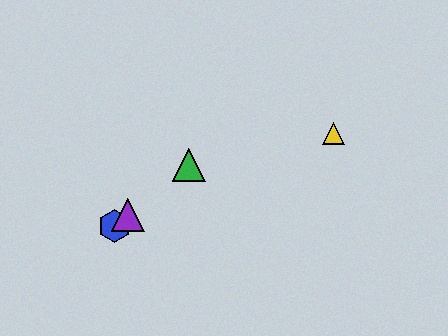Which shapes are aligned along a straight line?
The red triangle, the blue hexagon, the green triangle, the purple triangle are aligned along a straight line.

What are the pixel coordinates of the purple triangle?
The purple triangle is at (128, 215).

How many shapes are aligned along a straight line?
4 shapes (the red triangle, the blue hexagon, the green triangle, the purple triangle) are aligned along a straight line.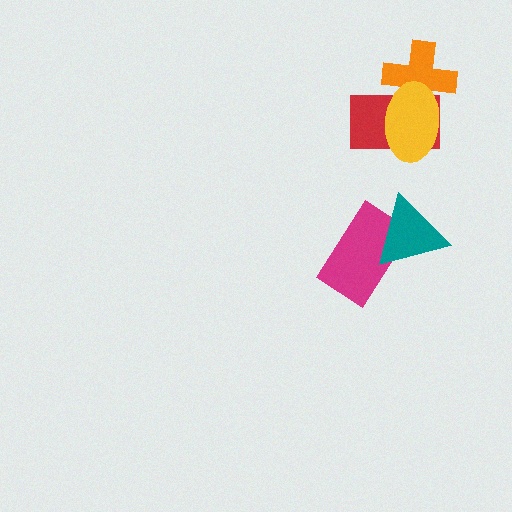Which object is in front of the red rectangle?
The yellow ellipse is in front of the red rectangle.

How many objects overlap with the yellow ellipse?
2 objects overlap with the yellow ellipse.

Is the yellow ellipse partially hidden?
No, no other shape covers it.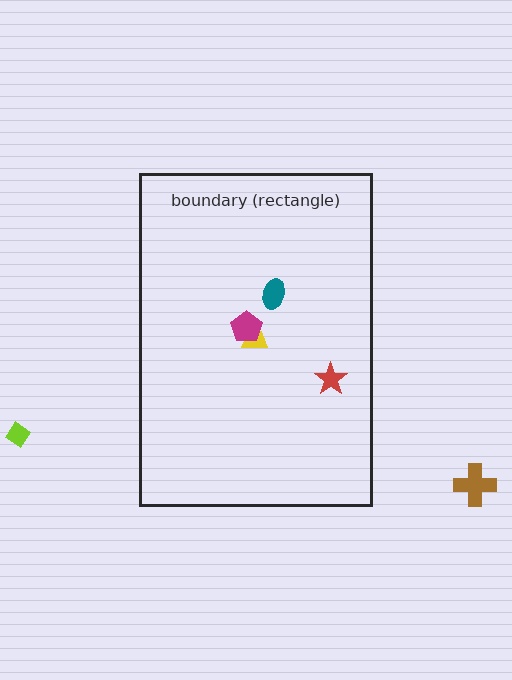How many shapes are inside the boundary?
4 inside, 2 outside.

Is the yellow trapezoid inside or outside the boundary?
Inside.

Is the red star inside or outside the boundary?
Inside.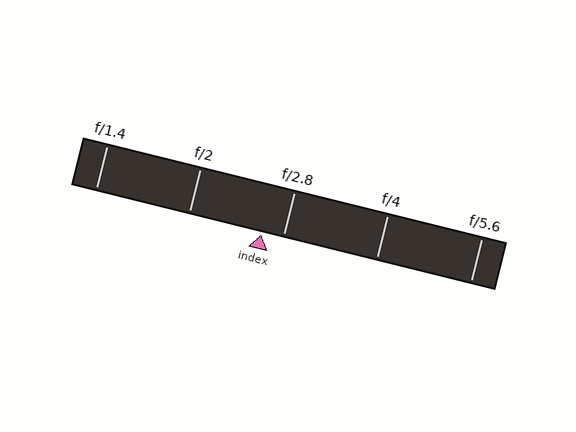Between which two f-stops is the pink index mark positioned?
The index mark is between f/2 and f/2.8.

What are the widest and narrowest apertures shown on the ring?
The widest aperture shown is f/1.4 and the narrowest is f/5.6.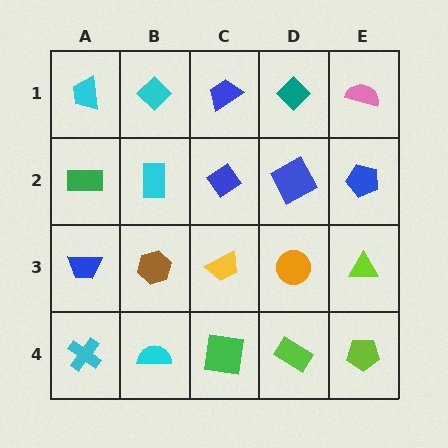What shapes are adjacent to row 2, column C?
A blue trapezoid (row 1, column C), a yellow trapezoid (row 3, column C), a cyan rectangle (row 2, column B), a blue square (row 2, column D).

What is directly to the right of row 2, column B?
A blue diamond.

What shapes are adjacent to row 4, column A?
A blue trapezoid (row 3, column A), a cyan semicircle (row 4, column B).